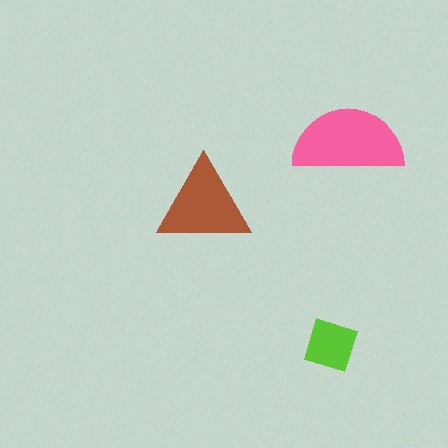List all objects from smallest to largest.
The lime square, the brown triangle, the pink semicircle.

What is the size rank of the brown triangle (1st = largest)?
2nd.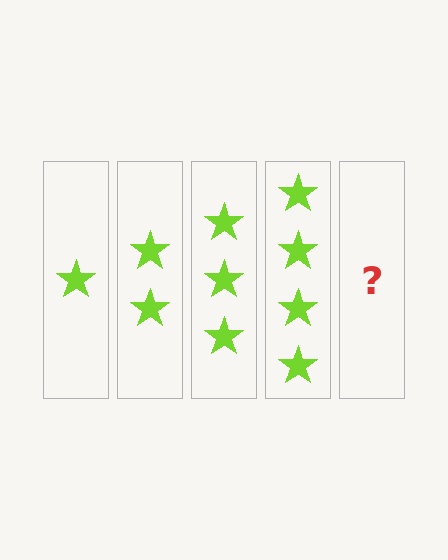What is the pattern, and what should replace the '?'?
The pattern is that each step adds one more star. The '?' should be 5 stars.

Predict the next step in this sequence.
The next step is 5 stars.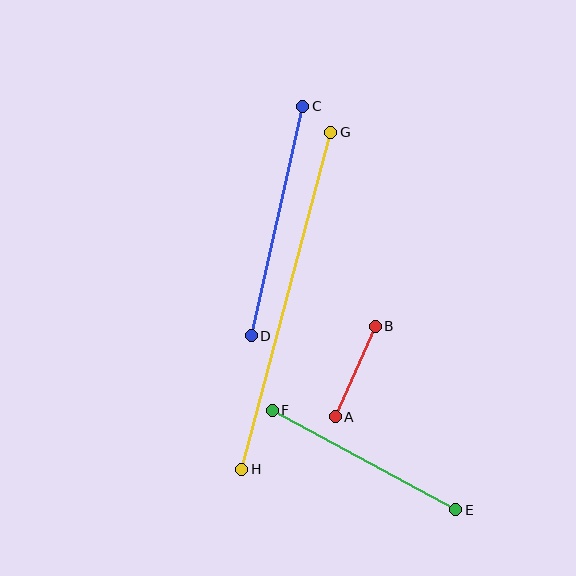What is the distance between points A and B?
The distance is approximately 99 pixels.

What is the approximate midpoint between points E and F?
The midpoint is at approximately (364, 460) pixels.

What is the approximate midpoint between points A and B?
The midpoint is at approximately (355, 371) pixels.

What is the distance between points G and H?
The distance is approximately 349 pixels.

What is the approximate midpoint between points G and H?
The midpoint is at approximately (286, 301) pixels.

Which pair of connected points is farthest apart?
Points G and H are farthest apart.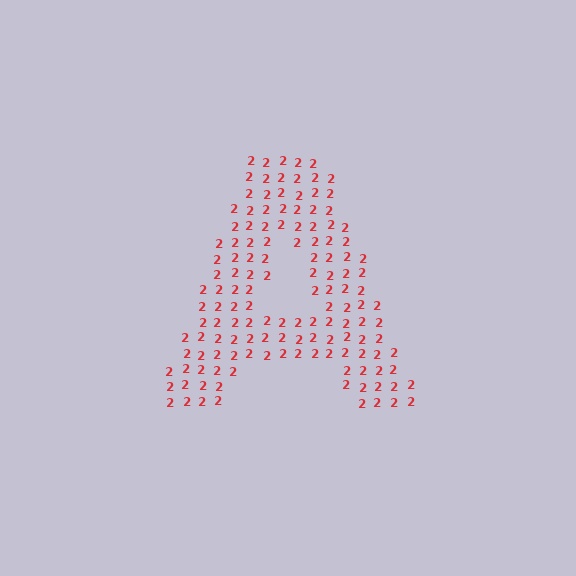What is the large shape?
The large shape is the letter A.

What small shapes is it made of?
It is made of small digit 2's.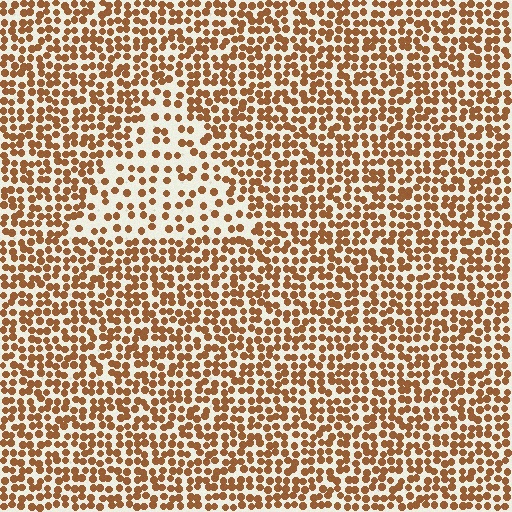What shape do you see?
I see a triangle.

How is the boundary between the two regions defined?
The boundary is defined by a change in element density (approximately 2.0x ratio). All elements are the same color, size, and shape.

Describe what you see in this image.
The image contains small brown elements arranged at two different densities. A triangle-shaped region is visible where the elements are less densely packed than the surrounding area.